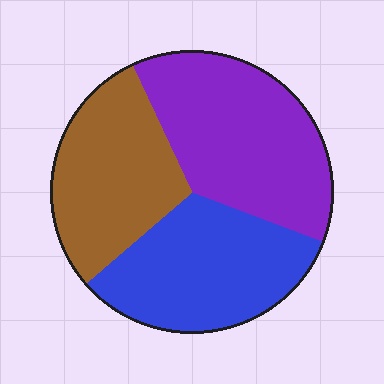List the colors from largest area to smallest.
From largest to smallest: purple, blue, brown.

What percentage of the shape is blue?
Blue takes up about one third (1/3) of the shape.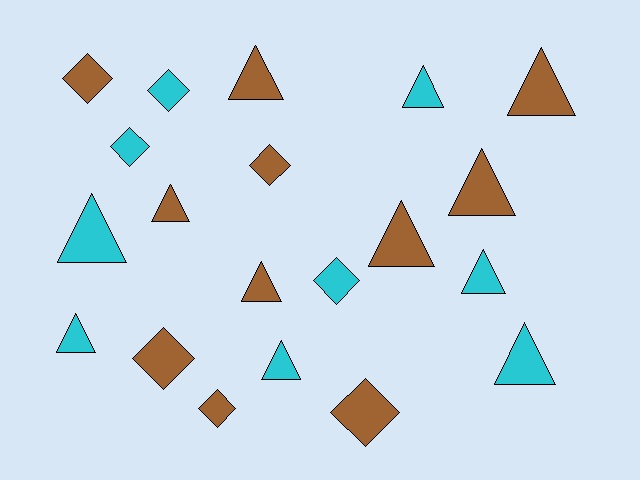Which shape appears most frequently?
Triangle, with 12 objects.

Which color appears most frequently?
Brown, with 11 objects.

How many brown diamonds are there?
There are 5 brown diamonds.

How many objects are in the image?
There are 20 objects.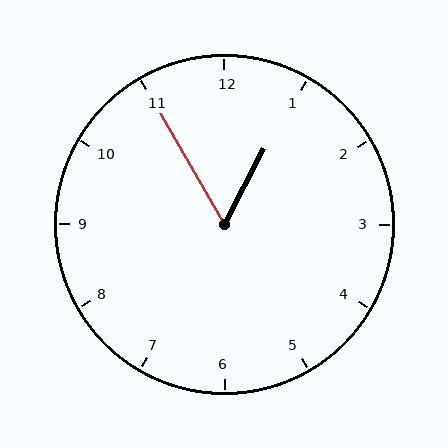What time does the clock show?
12:55.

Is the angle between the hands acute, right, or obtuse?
It is acute.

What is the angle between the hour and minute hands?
Approximately 58 degrees.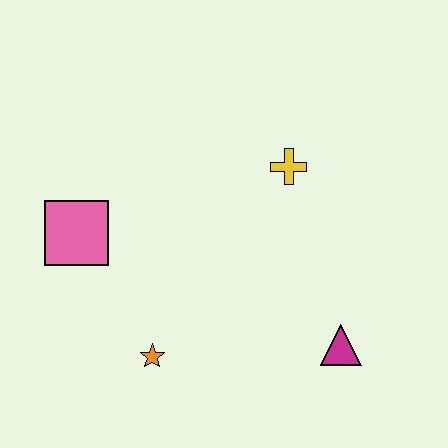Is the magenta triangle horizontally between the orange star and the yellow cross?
No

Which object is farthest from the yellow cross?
The orange star is farthest from the yellow cross.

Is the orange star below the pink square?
Yes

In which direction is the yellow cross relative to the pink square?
The yellow cross is to the right of the pink square.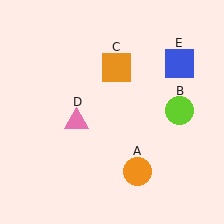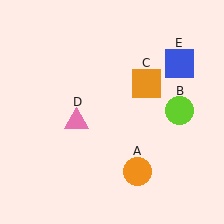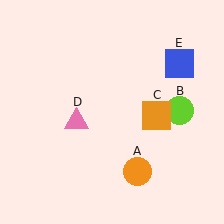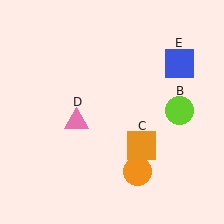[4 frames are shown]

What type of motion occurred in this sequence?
The orange square (object C) rotated clockwise around the center of the scene.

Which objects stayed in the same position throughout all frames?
Orange circle (object A) and lime circle (object B) and pink triangle (object D) and blue square (object E) remained stationary.